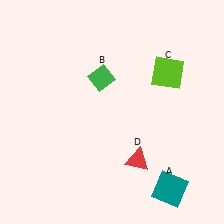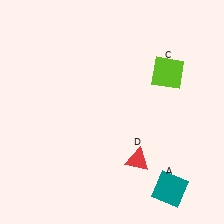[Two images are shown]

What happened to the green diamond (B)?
The green diamond (B) was removed in Image 2. It was in the top-left area of Image 1.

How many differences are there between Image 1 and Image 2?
There is 1 difference between the two images.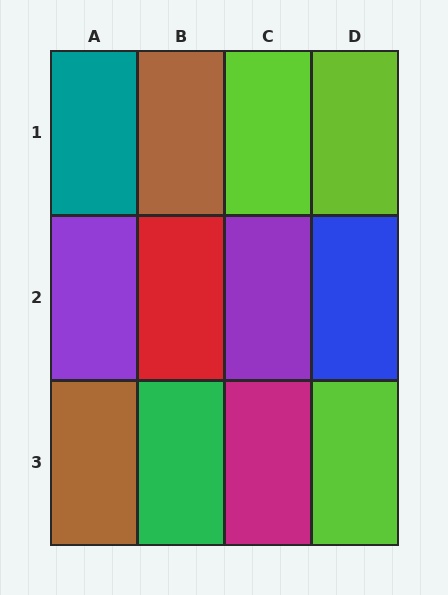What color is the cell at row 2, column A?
Purple.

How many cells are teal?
1 cell is teal.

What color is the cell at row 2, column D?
Blue.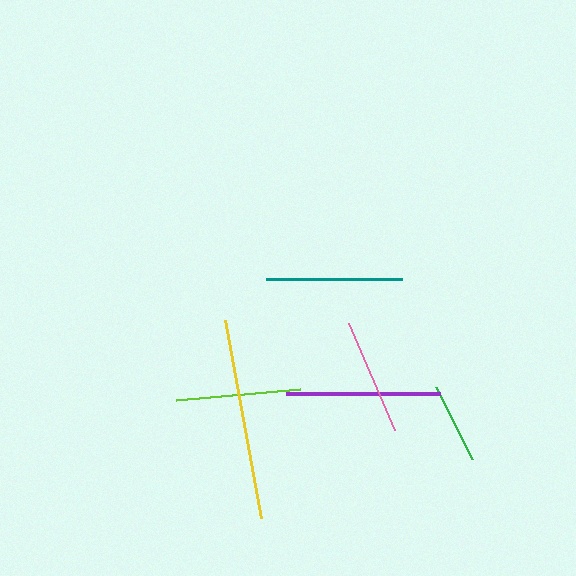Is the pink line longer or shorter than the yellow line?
The yellow line is longer than the pink line.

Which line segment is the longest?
The yellow line is the longest at approximately 202 pixels.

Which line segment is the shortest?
The green line is the shortest at approximately 81 pixels.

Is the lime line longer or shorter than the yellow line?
The yellow line is longer than the lime line.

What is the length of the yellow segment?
The yellow segment is approximately 202 pixels long.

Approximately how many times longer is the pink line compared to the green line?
The pink line is approximately 1.4 times the length of the green line.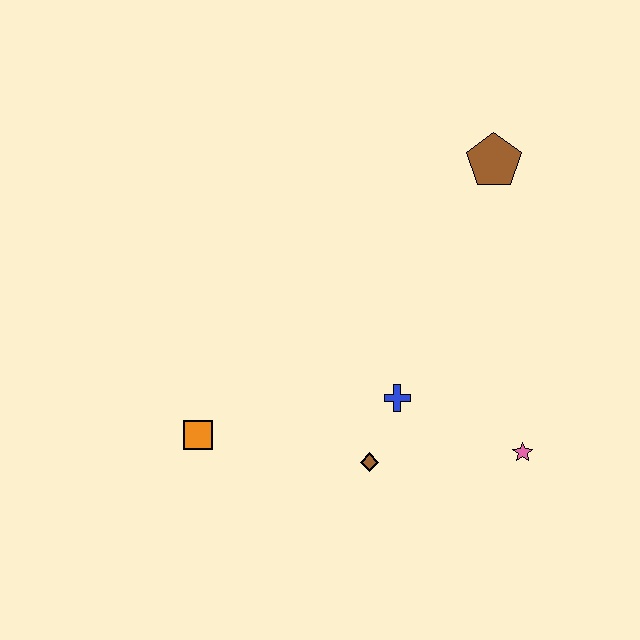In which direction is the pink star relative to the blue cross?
The pink star is to the right of the blue cross.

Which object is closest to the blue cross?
The brown diamond is closest to the blue cross.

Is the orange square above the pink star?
Yes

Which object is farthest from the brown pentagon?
The orange square is farthest from the brown pentagon.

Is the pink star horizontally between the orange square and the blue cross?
No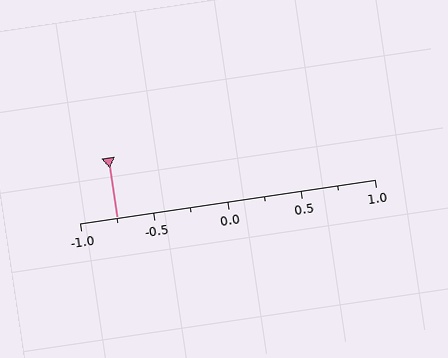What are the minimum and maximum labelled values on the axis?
The axis runs from -1.0 to 1.0.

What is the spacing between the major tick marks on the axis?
The major ticks are spaced 0.5 apart.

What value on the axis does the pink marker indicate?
The marker indicates approximately -0.75.